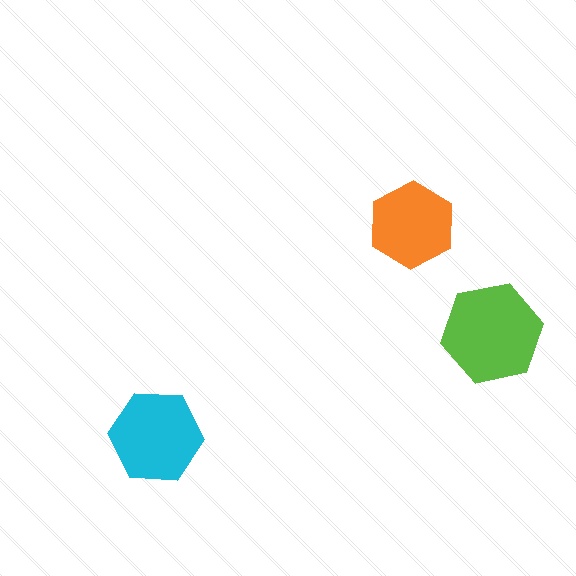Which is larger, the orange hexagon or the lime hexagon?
The lime one.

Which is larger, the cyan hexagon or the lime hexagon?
The lime one.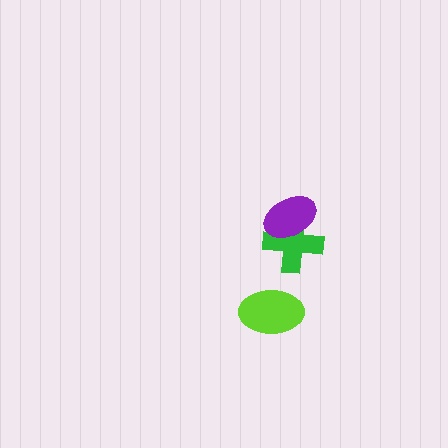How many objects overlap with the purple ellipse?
1 object overlaps with the purple ellipse.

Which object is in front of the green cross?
The purple ellipse is in front of the green cross.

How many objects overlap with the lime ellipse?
0 objects overlap with the lime ellipse.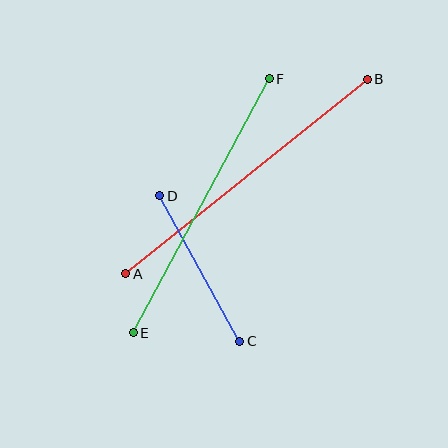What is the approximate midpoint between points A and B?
The midpoint is at approximately (247, 176) pixels.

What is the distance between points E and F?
The distance is approximately 288 pixels.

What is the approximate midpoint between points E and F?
The midpoint is at approximately (201, 206) pixels.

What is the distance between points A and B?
The distance is approximately 310 pixels.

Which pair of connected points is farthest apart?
Points A and B are farthest apart.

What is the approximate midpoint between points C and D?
The midpoint is at approximately (200, 269) pixels.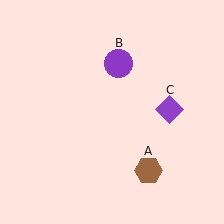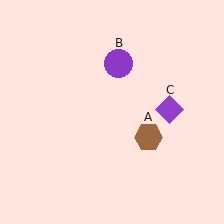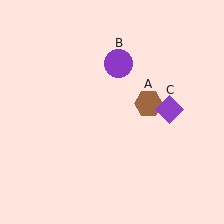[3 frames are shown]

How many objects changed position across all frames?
1 object changed position: brown hexagon (object A).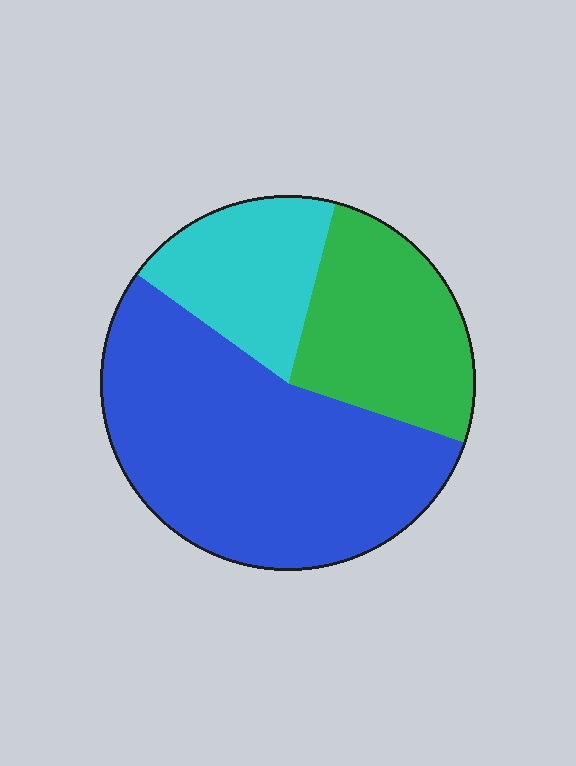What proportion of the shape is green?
Green covers around 25% of the shape.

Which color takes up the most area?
Blue, at roughly 55%.